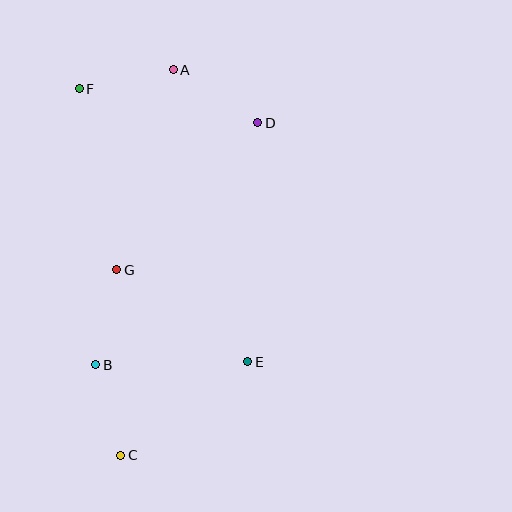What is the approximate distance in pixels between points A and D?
The distance between A and D is approximately 100 pixels.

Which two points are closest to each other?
Points B and C are closest to each other.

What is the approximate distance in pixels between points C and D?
The distance between C and D is approximately 359 pixels.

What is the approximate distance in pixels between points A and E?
The distance between A and E is approximately 301 pixels.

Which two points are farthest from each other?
Points A and C are farthest from each other.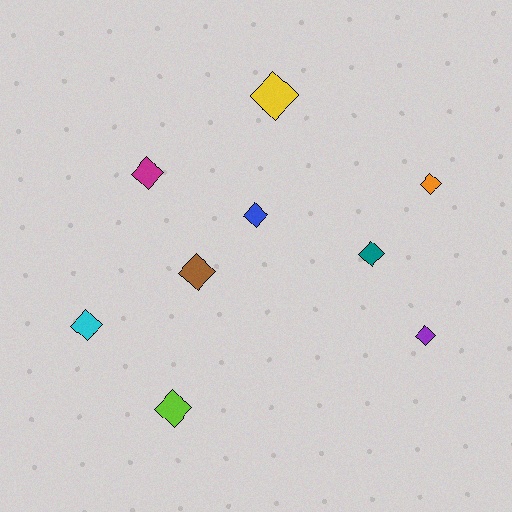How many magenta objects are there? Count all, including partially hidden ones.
There is 1 magenta object.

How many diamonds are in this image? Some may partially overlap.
There are 9 diamonds.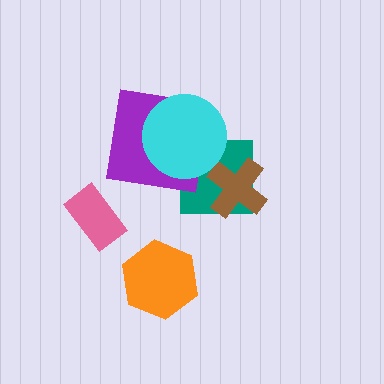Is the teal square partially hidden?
Yes, it is partially covered by another shape.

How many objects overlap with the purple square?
2 objects overlap with the purple square.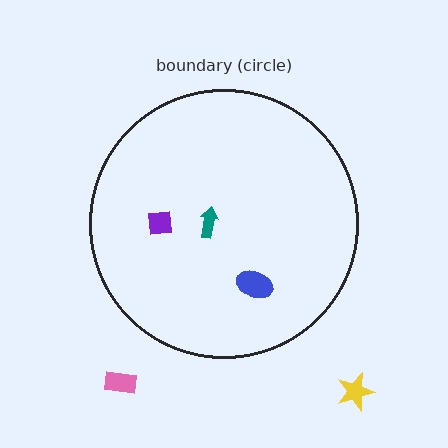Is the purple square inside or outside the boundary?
Inside.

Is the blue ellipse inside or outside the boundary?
Inside.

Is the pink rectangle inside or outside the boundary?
Outside.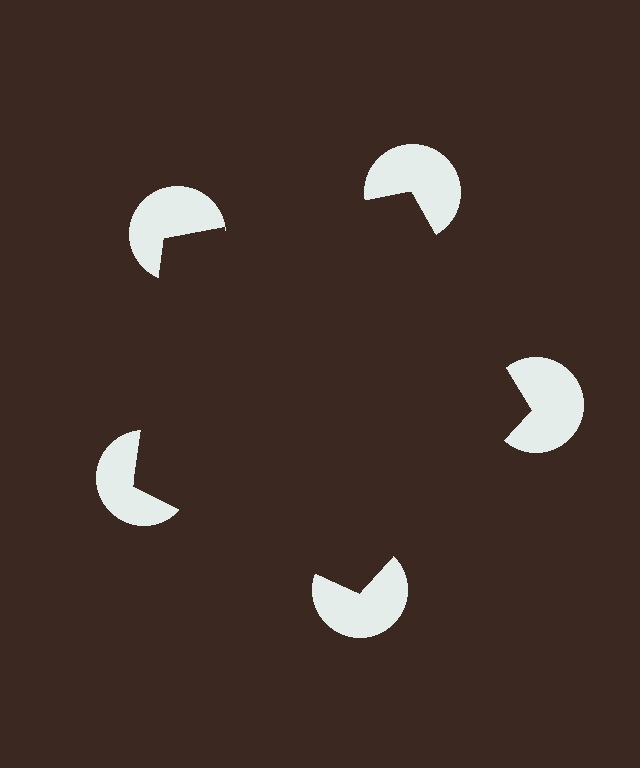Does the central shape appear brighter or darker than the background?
It typically appears slightly darker than the background, even though no actual brightness change is drawn.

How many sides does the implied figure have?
5 sides.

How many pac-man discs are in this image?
There are 5 — one at each vertex of the illusory pentagon.